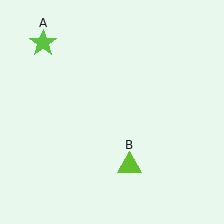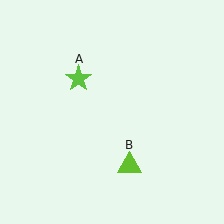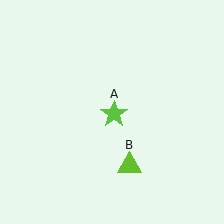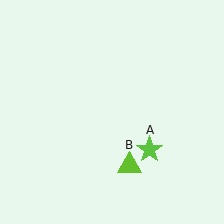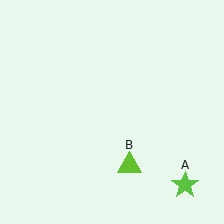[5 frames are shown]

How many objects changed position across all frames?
1 object changed position: lime star (object A).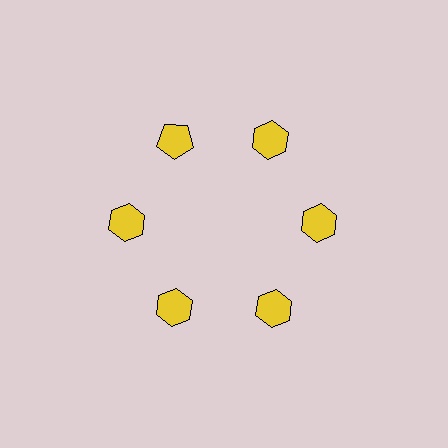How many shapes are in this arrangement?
There are 6 shapes arranged in a ring pattern.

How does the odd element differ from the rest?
It has a different shape: pentagon instead of hexagon.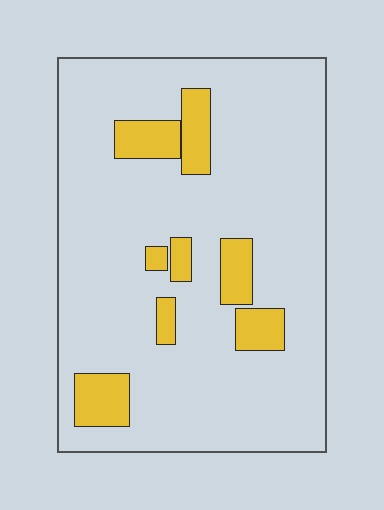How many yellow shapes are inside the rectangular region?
8.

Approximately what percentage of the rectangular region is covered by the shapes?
Approximately 15%.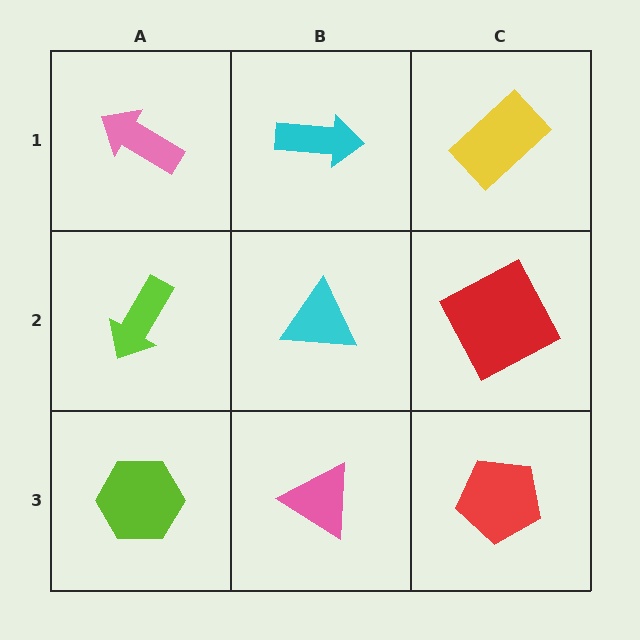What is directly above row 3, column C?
A red square.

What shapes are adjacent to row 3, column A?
A lime arrow (row 2, column A), a pink triangle (row 3, column B).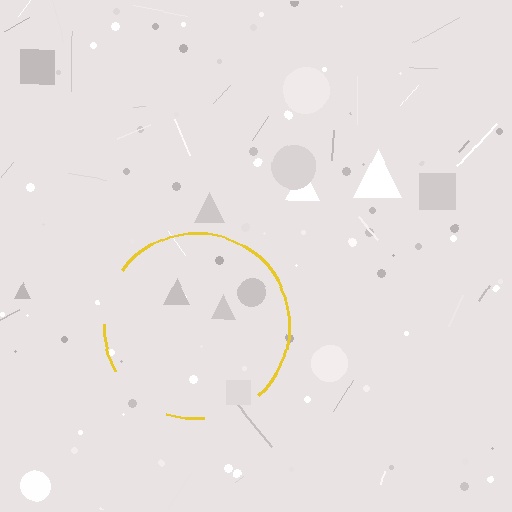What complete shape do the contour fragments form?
The contour fragments form a circle.